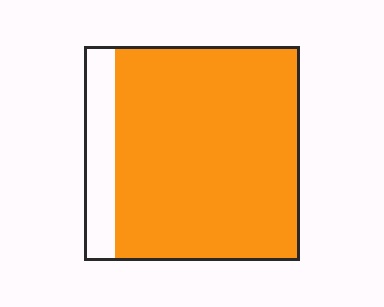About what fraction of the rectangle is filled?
About seven eighths (7/8).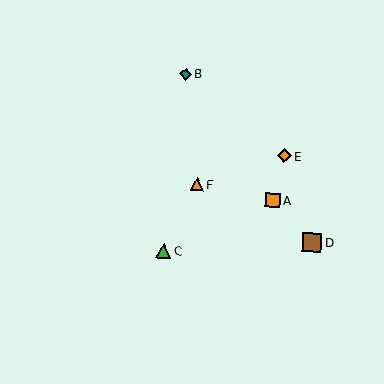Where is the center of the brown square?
The center of the brown square is at (312, 243).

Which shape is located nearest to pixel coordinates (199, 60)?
The teal diamond (labeled B) at (185, 74) is nearest to that location.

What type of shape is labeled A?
Shape A is an orange square.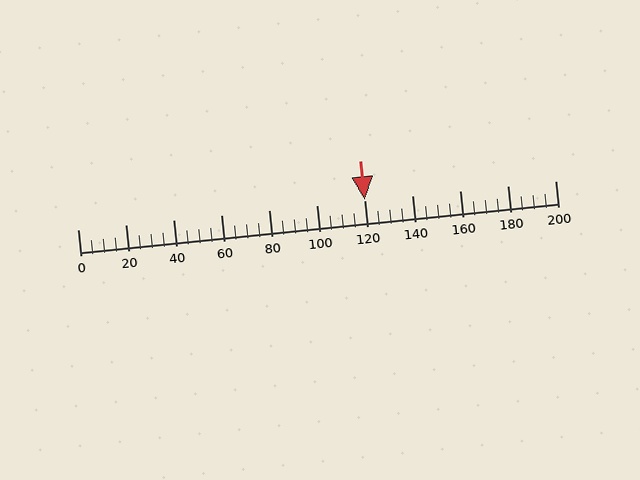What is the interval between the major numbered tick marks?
The major tick marks are spaced 20 units apart.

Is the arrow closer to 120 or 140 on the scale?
The arrow is closer to 120.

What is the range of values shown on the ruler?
The ruler shows values from 0 to 200.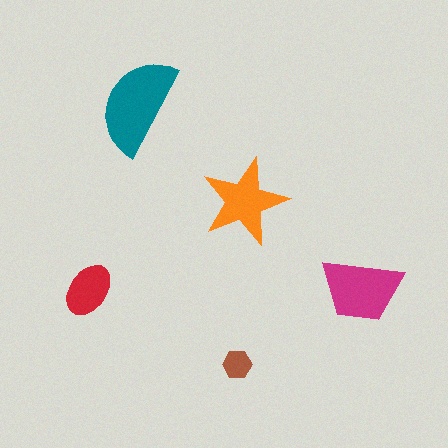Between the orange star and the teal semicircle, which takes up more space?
The teal semicircle.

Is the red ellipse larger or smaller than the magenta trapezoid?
Smaller.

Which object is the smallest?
The brown hexagon.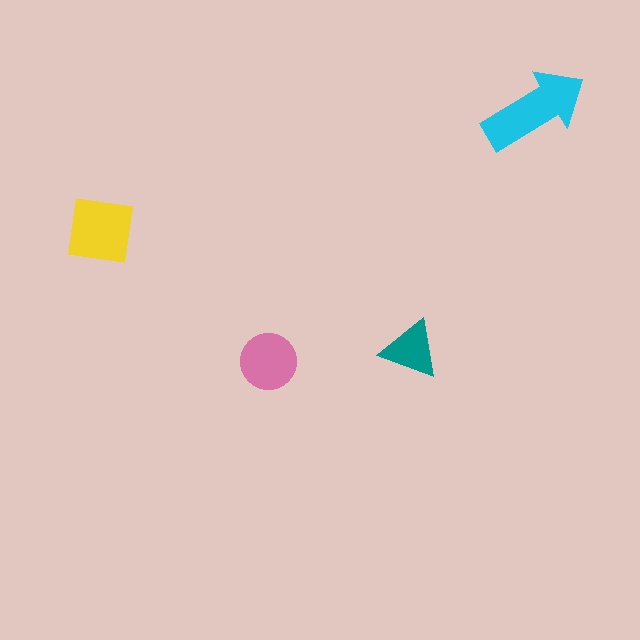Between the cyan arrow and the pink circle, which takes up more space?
The cyan arrow.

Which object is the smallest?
The teal triangle.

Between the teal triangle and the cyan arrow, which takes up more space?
The cyan arrow.